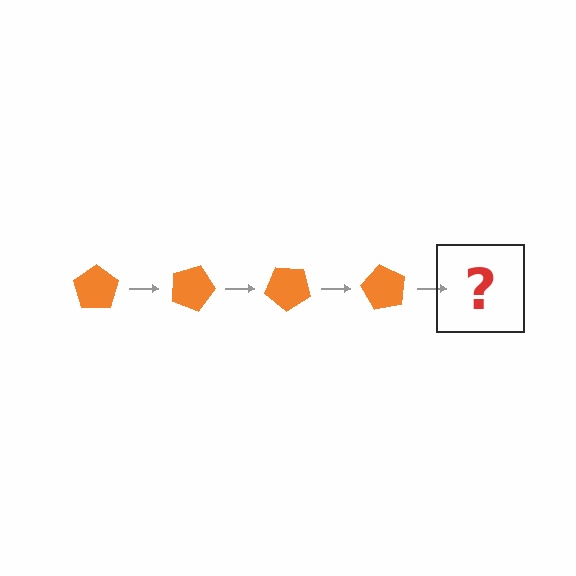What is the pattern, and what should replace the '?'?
The pattern is that the pentagon rotates 20 degrees each step. The '?' should be an orange pentagon rotated 80 degrees.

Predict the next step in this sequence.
The next step is an orange pentagon rotated 80 degrees.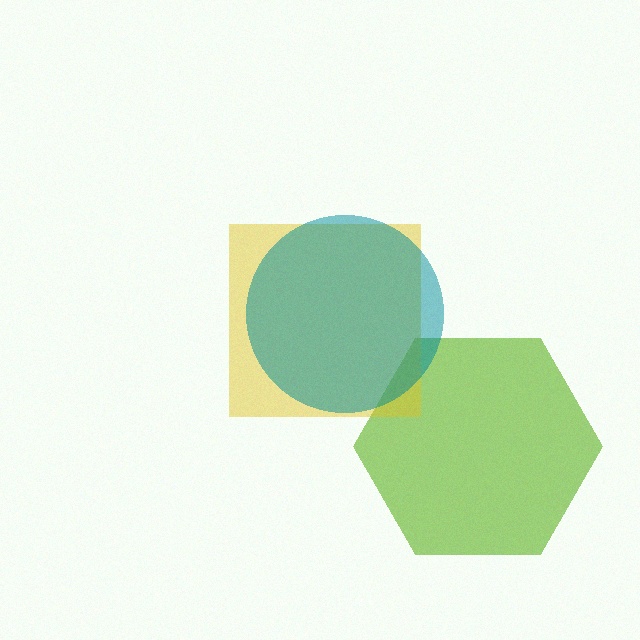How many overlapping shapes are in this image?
There are 3 overlapping shapes in the image.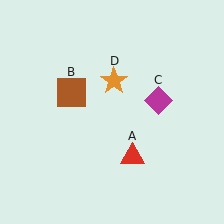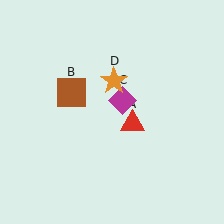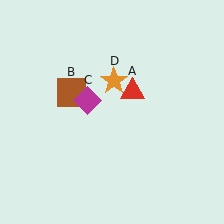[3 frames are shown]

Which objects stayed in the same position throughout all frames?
Brown square (object B) and orange star (object D) remained stationary.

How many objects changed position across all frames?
2 objects changed position: red triangle (object A), magenta diamond (object C).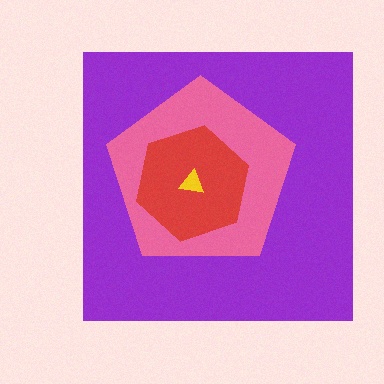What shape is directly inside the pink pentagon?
The red hexagon.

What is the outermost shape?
The purple square.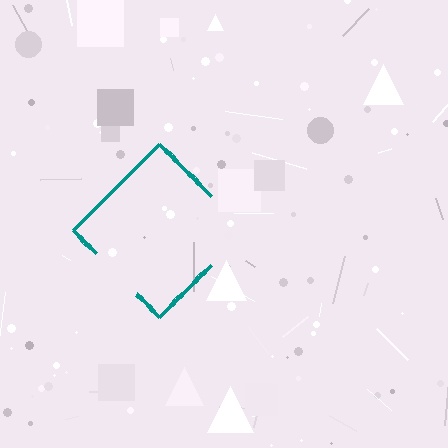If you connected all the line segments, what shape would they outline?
They would outline a diamond.